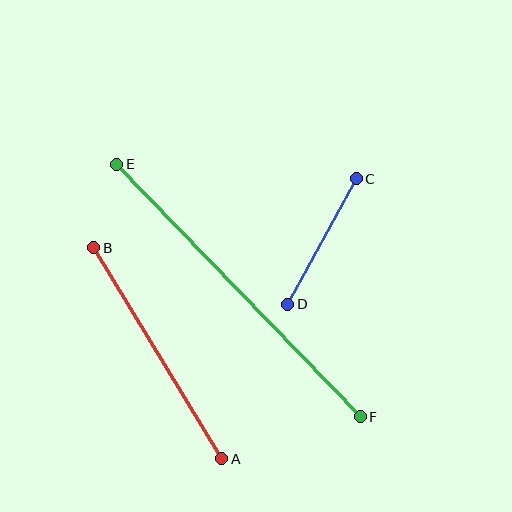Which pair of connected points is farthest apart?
Points E and F are farthest apart.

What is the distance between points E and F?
The distance is approximately 351 pixels.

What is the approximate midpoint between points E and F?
The midpoint is at approximately (238, 290) pixels.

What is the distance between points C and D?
The distance is approximately 143 pixels.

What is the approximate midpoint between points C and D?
The midpoint is at approximately (322, 241) pixels.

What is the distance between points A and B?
The distance is approximately 247 pixels.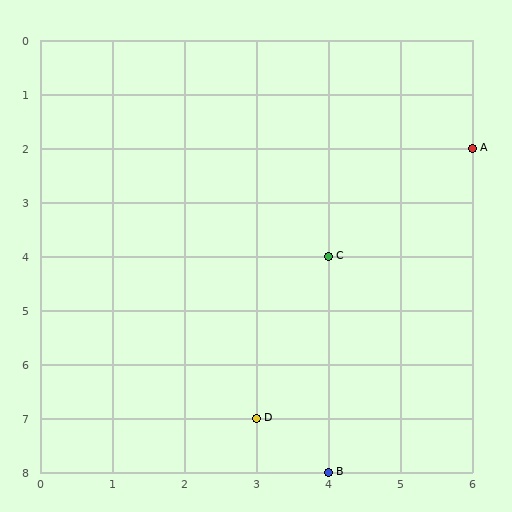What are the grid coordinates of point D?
Point D is at grid coordinates (3, 7).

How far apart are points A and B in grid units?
Points A and B are 2 columns and 6 rows apart (about 6.3 grid units diagonally).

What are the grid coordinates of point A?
Point A is at grid coordinates (6, 2).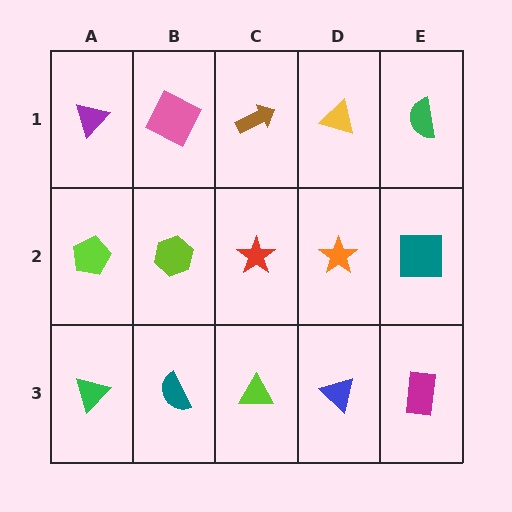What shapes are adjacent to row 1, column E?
A teal square (row 2, column E), a yellow triangle (row 1, column D).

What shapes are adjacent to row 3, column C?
A red star (row 2, column C), a teal semicircle (row 3, column B), a blue triangle (row 3, column D).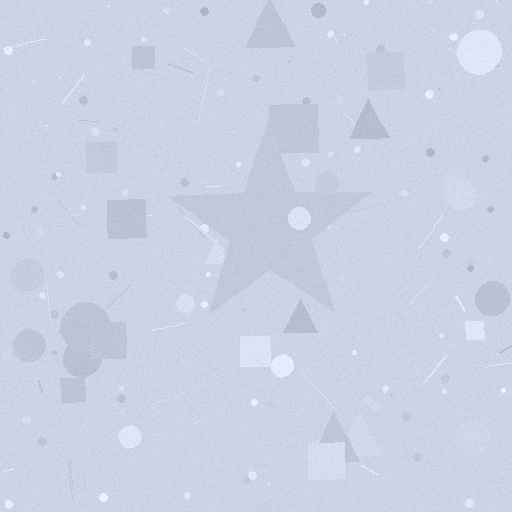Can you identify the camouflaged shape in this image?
The camouflaged shape is a star.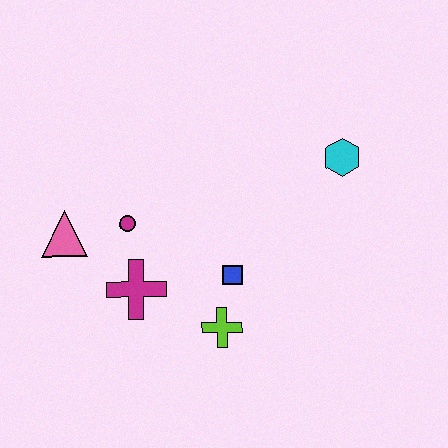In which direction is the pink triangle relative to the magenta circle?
The pink triangle is to the left of the magenta circle.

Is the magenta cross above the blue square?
No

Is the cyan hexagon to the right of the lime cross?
Yes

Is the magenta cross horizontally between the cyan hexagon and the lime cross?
No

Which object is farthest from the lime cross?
The cyan hexagon is farthest from the lime cross.